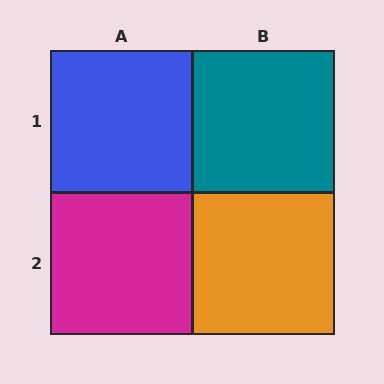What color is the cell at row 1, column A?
Blue.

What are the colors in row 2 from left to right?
Magenta, orange.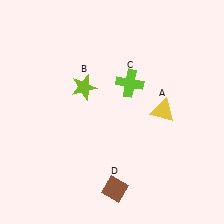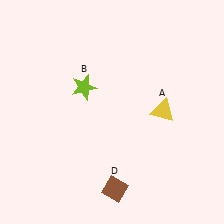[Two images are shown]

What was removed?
The lime cross (C) was removed in Image 2.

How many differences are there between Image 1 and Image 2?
There is 1 difference between the two images.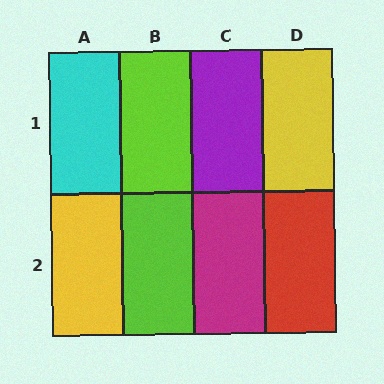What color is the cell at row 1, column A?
Cyan.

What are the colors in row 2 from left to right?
Yellow, lime, magenta, red.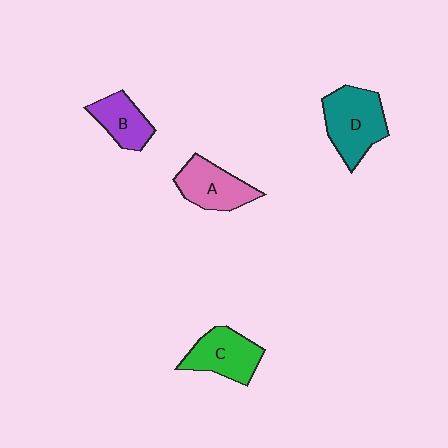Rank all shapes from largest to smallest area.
From largest to smallest: D (teal), C (green), A (pink), B (purple).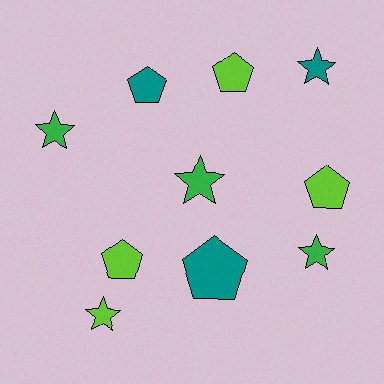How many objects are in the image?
There are 10 objects.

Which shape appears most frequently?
Star, with 5 objects.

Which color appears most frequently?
Lime, with 4 objects.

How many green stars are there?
There are 3 green stars.